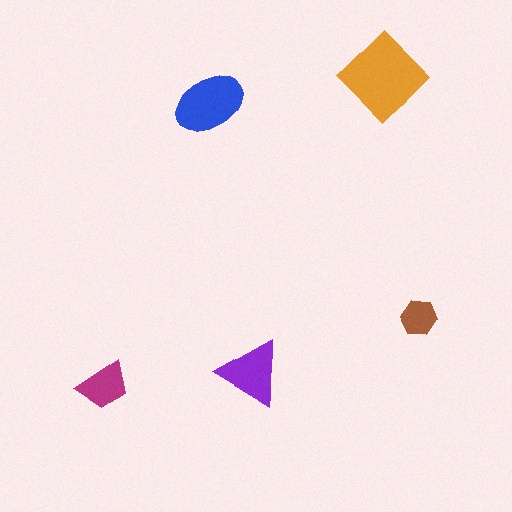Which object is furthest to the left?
The magenta trapezoid is leftmost.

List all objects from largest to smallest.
The orange diamond, the blue ellipse, the purple triangle, the magenta trapezoid, the brown hexagon.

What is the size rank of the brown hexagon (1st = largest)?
5th.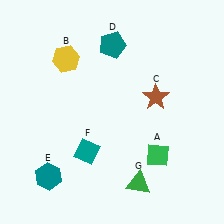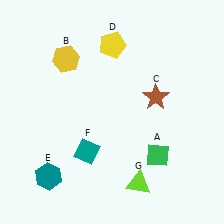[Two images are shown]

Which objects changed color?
D changed from teal to yellow. G changed from green to lime.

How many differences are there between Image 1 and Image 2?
There are 2 differences between the two images.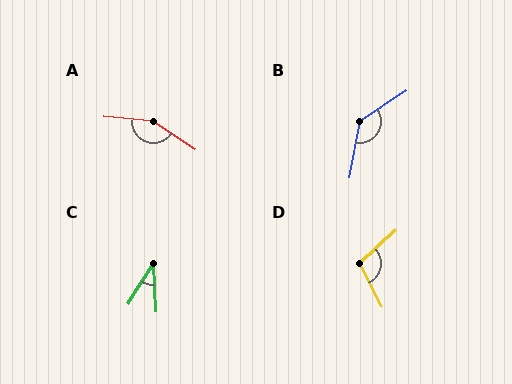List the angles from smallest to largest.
C (34°), D (105°), B (134°), A (152°).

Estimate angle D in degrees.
Approximately 105 degrees.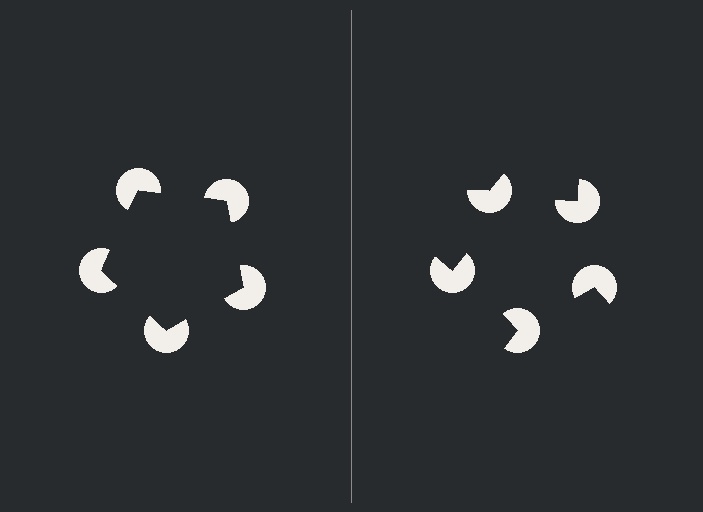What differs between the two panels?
The pac-man discs are positioned identically on both sides; only the wedge orientations differ. On the left they align to a pentagon; on the right they are misaligned.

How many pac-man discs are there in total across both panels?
10 — 5 on each side.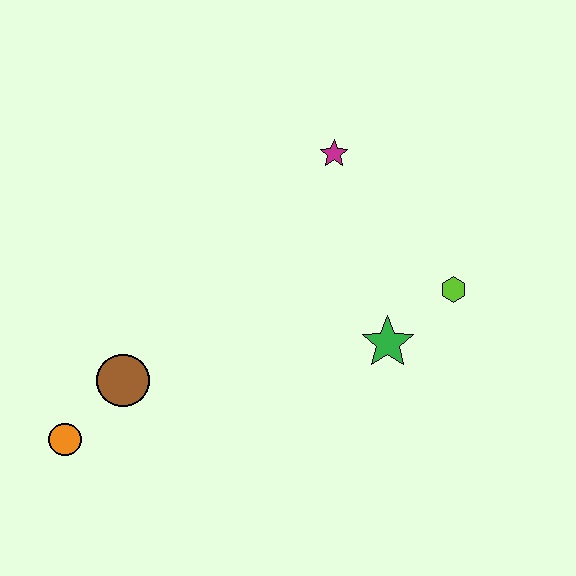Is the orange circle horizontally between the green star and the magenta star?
No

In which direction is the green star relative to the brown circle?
The green star is to the right of the brown circle.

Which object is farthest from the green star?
The orange circle is farthest from the green star.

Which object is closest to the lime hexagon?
The green star is closest to the lime hexagon.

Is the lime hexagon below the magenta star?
Yes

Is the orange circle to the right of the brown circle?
No